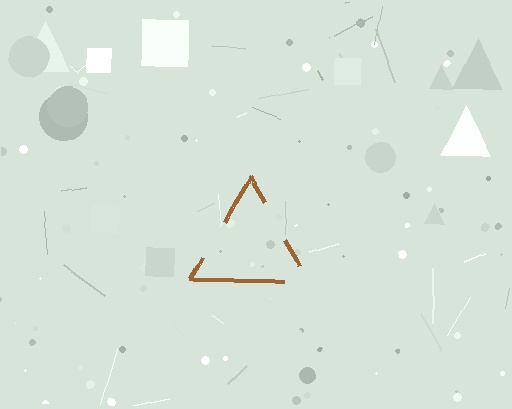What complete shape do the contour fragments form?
The contour fragments form a triangle.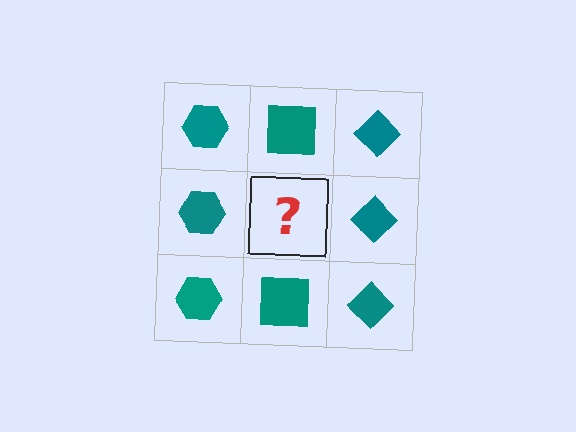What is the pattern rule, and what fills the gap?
The rule is that each column has a consistent shape. The gap should be filled with a teal square.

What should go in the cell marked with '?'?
The missing cell should contain a teal square.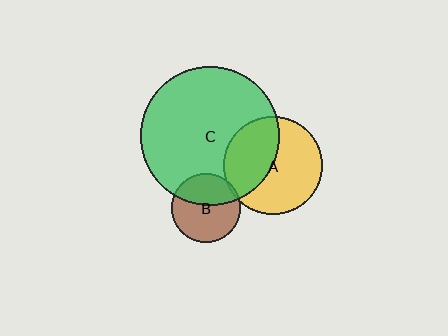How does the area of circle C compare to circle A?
Approximately 2.0 times.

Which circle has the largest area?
Circle C (green).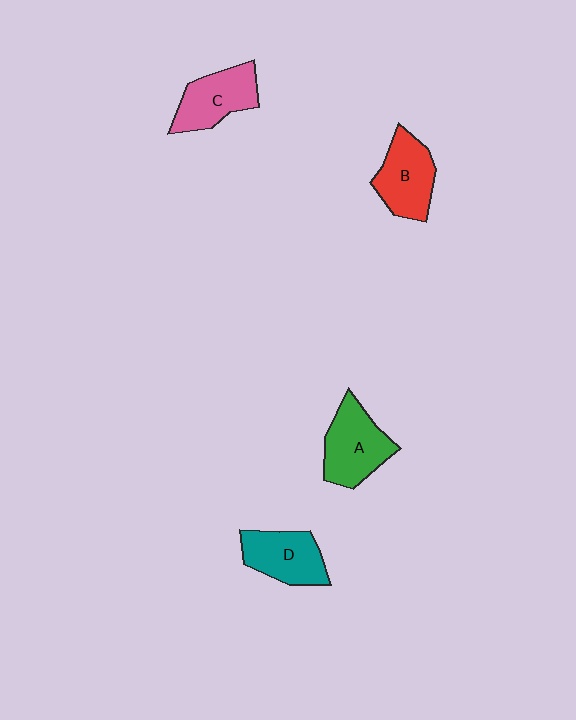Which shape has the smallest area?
Shape D (teal).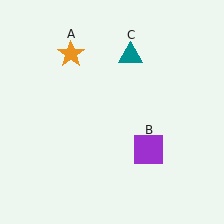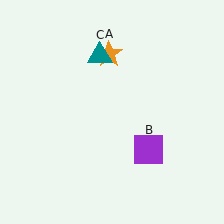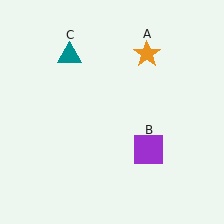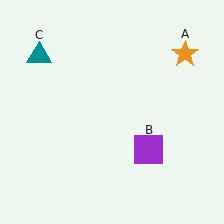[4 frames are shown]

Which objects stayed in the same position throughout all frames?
Purple square (object B) remained stationary.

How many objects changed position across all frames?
2 objects changed position: orange star (object A), teal triangle (object C).